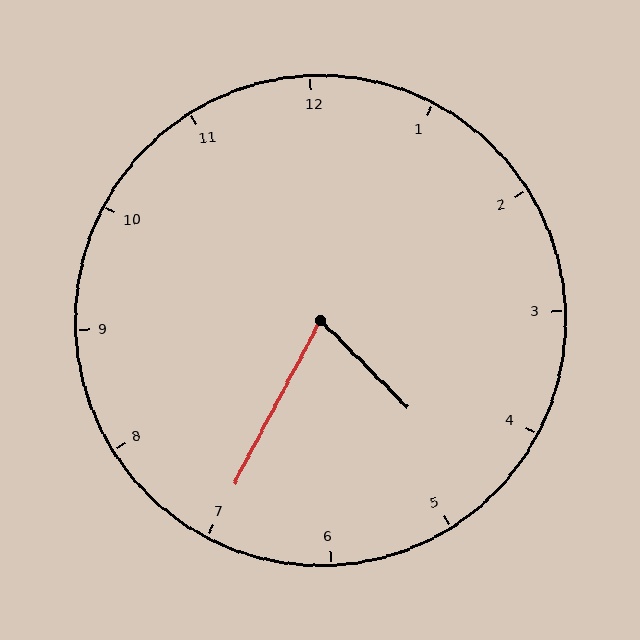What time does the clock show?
4:35.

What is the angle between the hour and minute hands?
Approximately 72 degrees.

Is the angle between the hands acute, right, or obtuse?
It is acute.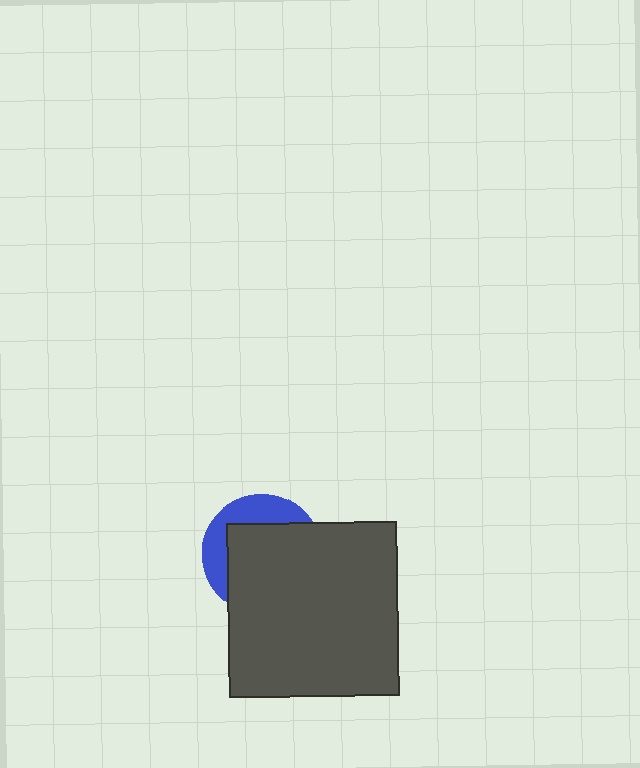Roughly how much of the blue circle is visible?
A small part of it is visible (roughly 31%).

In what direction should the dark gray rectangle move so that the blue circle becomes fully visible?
The dark gray rectangle should move toward the lower-right. That is the shortest direction to clear the overlap and leave the blue circle fully visible.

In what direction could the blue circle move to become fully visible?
The blue circle could move toward the upper-left. That would shift it out from behind the dark gray rectangle entirely.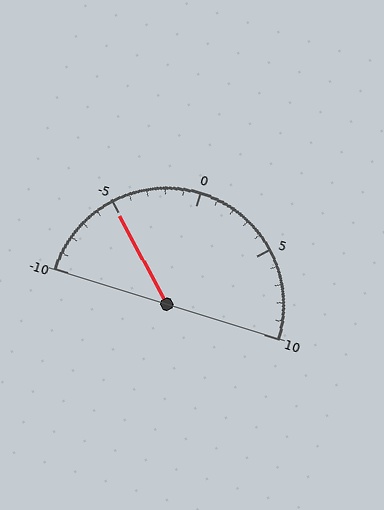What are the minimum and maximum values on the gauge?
The gauge ranges from -10 to 10.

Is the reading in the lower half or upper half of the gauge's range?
The reading is in the lower half of the range (-10 to 10).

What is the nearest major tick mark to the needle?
The nearest major tick mark is -5.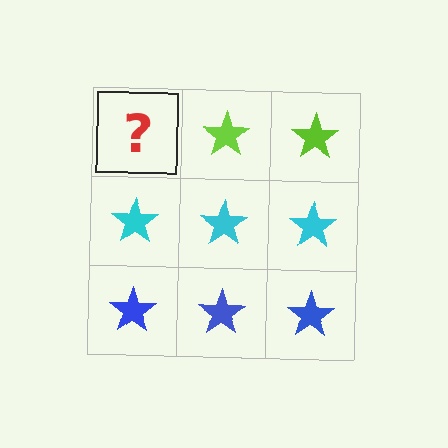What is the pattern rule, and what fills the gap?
The rule is that each row has a consistent color. The gap should be filled with a lime star.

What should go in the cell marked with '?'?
The missing cell should contain a lime star.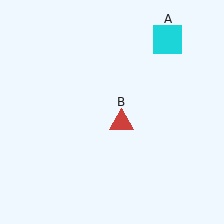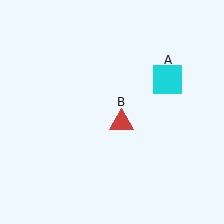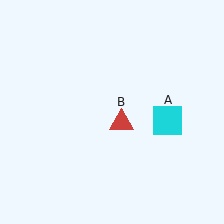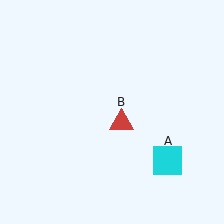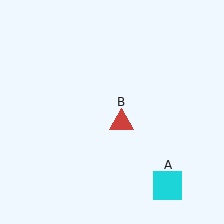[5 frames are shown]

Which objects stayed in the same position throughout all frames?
Red triangle (object B) remained stationary.